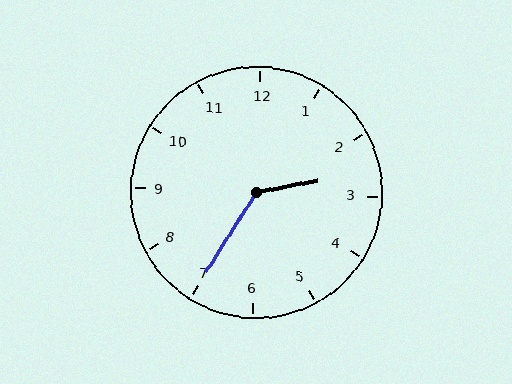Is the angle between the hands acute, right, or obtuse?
It is obtuse.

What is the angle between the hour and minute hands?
Approximately 132 degrees.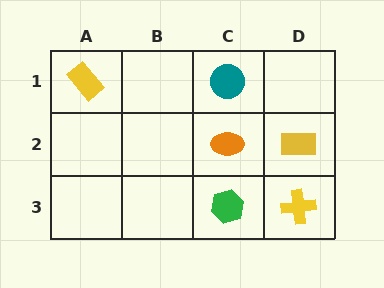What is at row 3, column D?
A yellow cross.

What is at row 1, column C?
A teal circle.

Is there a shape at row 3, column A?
No, that cell is empty.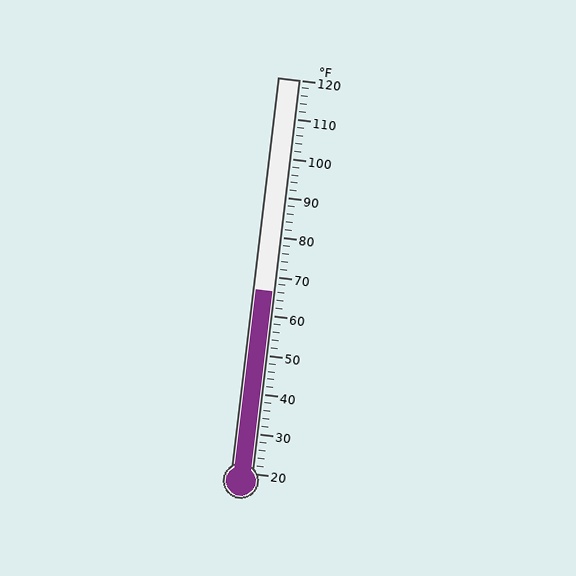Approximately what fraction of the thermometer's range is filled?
The thermometer is filled to approximately 45% of its range.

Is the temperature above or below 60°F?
The temperature is above 60°F.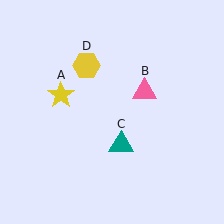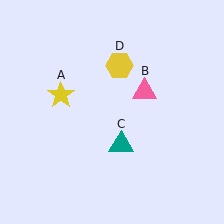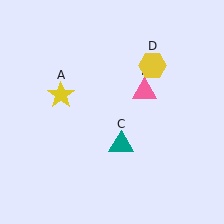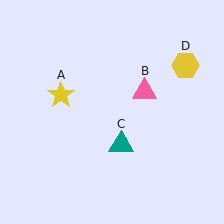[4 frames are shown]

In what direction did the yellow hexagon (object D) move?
The yellow hexagon (object D) moved right.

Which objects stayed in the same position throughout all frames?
Yellow star (object A) and pink triangle (object B) and teal triangle (object C) remained stationary.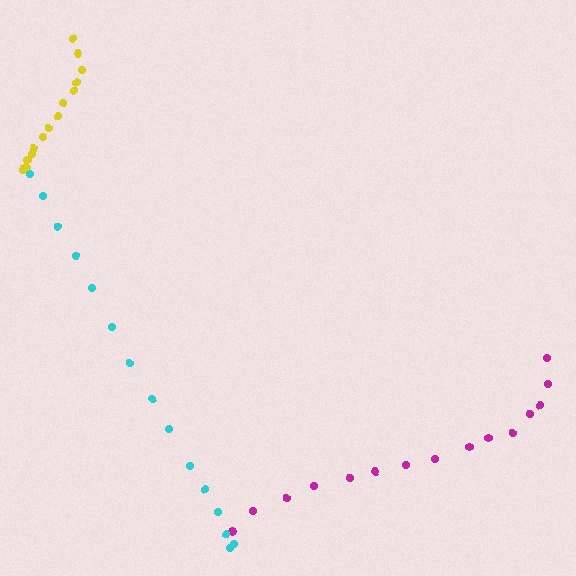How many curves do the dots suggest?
There are 3 distinct paths.